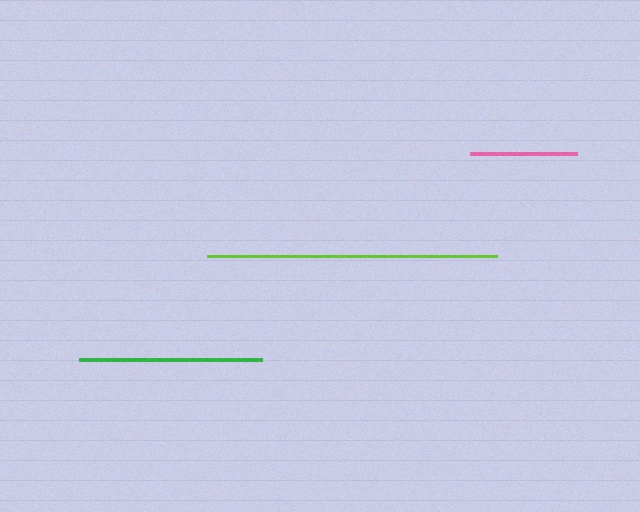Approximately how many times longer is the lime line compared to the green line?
The lime line is approximately 1.6 times the length of the green line.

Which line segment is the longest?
The lime line is the longest at approximately 290 pixels.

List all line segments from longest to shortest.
From longest to shortest: lime, green, pink.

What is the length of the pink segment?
The pink segment is approximately 107 pixels long.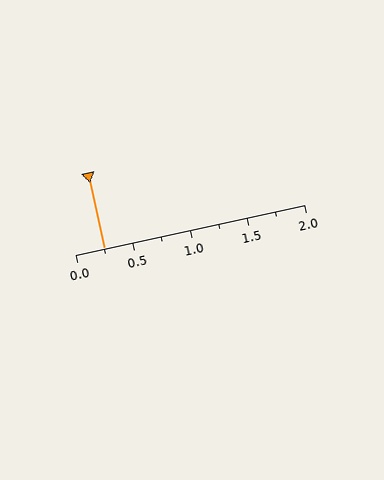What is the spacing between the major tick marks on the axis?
The major ticks are spaced 0.5 apart.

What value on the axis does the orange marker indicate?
The marker indicates approximately 0.25.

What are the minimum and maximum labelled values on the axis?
The axis runs from 0.0 to 2.0.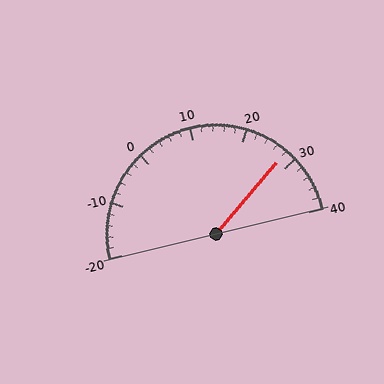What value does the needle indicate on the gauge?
The needle indicates approximately 28.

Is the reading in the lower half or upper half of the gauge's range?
The reading is in the upper half of the range (-20 to 40).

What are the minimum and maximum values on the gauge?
The gauge ranges from -20 to 40.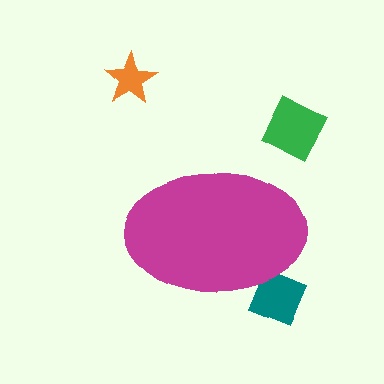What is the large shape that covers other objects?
A magenta ellipse.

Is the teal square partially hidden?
Yes, the teal square is partially hidden behind the magenta ellipse.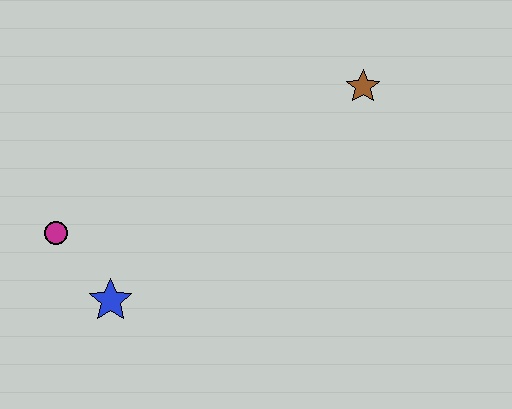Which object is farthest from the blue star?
The brown star is farthest from the blue star.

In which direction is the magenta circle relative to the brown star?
The magenta circle is to the left of the brown star.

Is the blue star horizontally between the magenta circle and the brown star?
Yes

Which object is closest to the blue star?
The magenta circle is closest to the blue star.